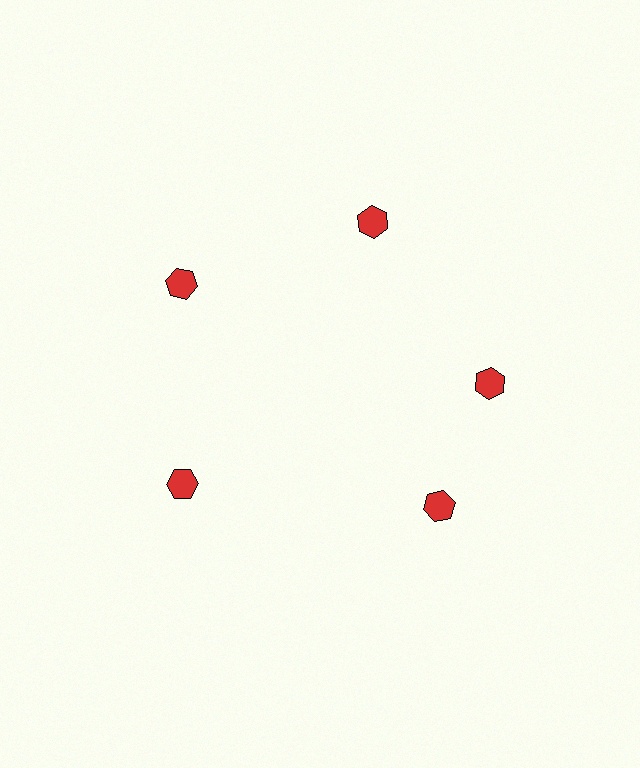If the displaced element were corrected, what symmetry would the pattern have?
It would have 5-fold rotational symmetry — the pattern would map onto itself every 72 degrees.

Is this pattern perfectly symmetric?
No. The 5 red hexagons are arranged in a ring, but one element near the 5 o'clock position is rotated out of alignment along the ring, breaking the 5-fold rotational symmetry.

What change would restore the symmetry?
The symmetry would be restored by rotating it back into even spacing with its neighbors so that all 5 hexagons sit at equal angles and equal distance from the center.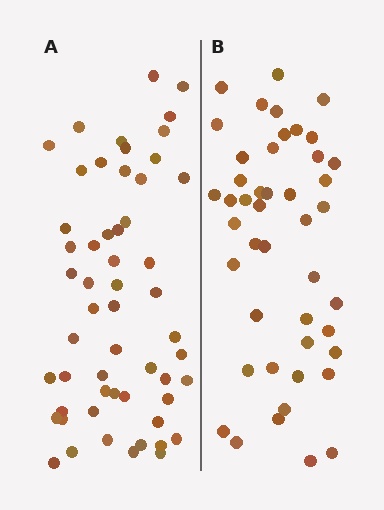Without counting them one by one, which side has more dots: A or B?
Region A (the left region) has more dots.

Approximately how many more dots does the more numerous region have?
Region A has roughly 10 or so more dots than region B.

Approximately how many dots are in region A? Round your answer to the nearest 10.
About 60 dots. (The exact count is 55, which rounds to 60.)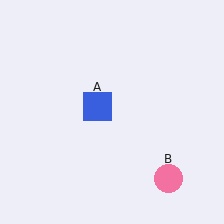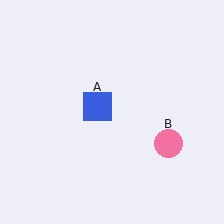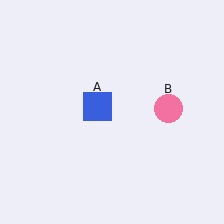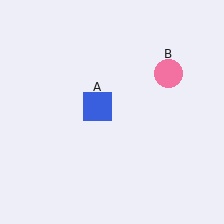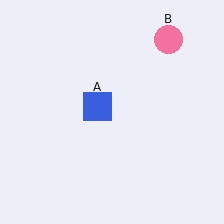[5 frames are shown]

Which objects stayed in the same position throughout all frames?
Blue square (object A) remained stationary.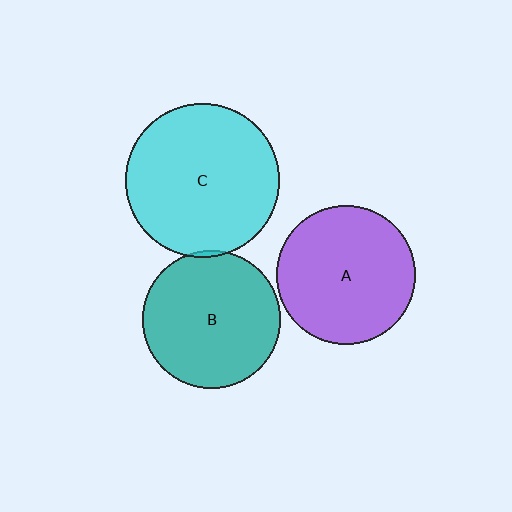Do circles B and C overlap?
Yes.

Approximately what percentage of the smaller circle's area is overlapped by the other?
Approximately 5%.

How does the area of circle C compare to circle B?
Approximately 1.3 times.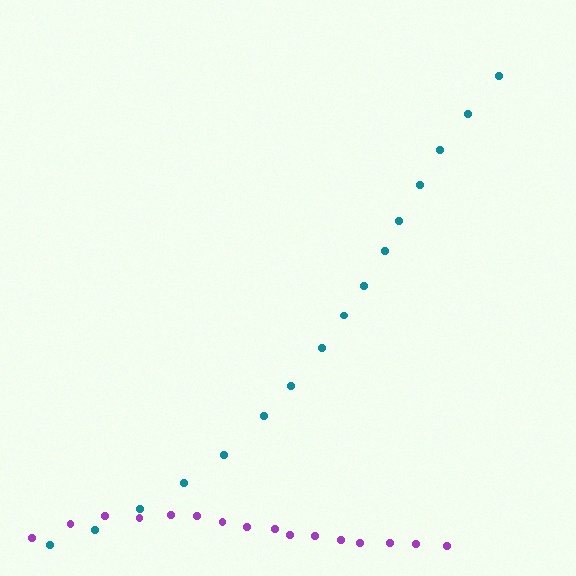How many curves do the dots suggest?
There are 2 distinct paths.